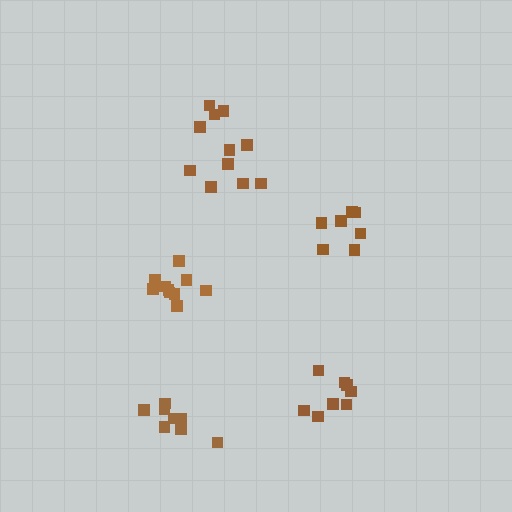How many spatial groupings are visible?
There are 5 spatial groupings.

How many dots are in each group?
Group 1: 7 dots, Group 2: 11 dots, Group 3: 8 dots, Group 4: 8 dots, Group 5: 11 dots (45 total).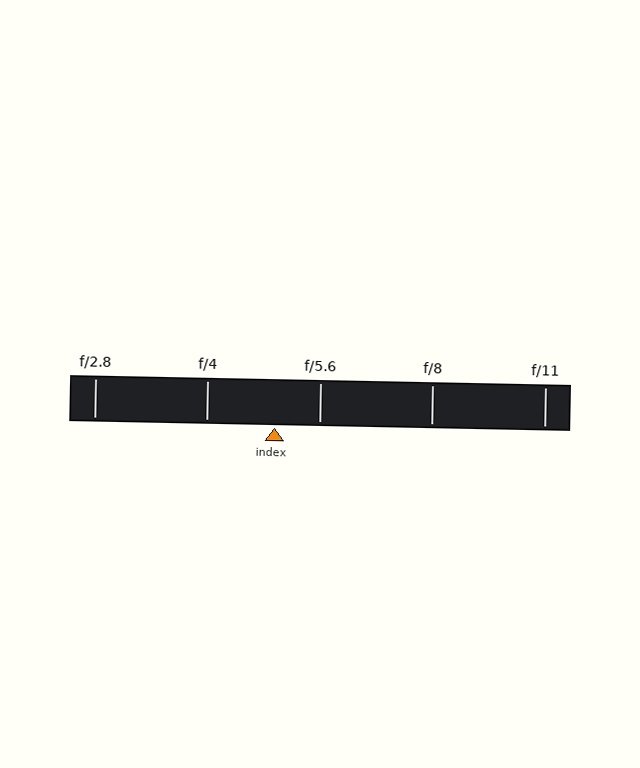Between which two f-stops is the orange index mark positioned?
The index mark is between f/4 and f/5.6.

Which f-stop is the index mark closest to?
The index mark is closest to f/5.6.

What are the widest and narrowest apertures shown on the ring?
The widest aperture shown is f/2.8 and the narrowest is f/11.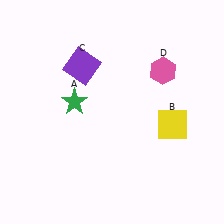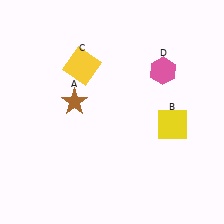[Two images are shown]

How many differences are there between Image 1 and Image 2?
There are 2 differences between the two images.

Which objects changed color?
A changed from green to brown. C changed from purple to yellow.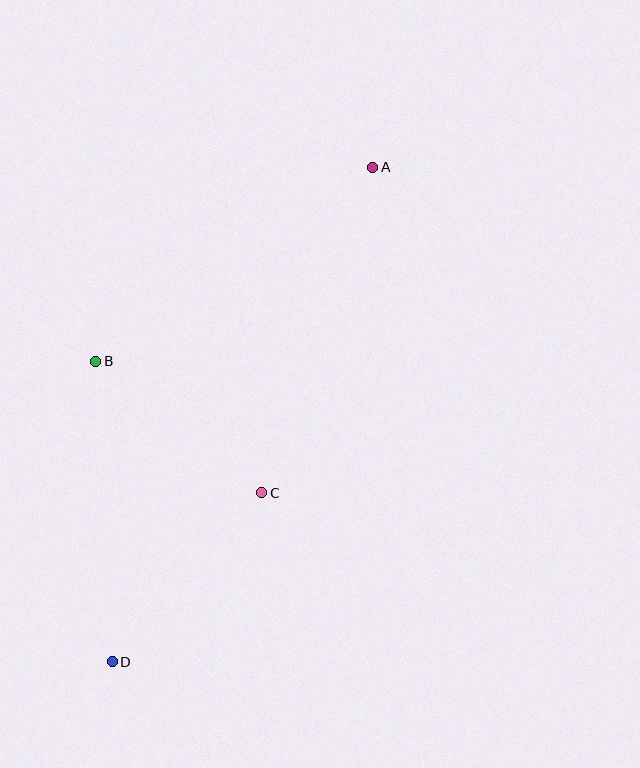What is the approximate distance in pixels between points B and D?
The distance between B and D is approximately 301 pixels.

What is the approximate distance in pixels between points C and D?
The distance between C and D is approximately 226 pixels.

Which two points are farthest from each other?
Points A and D are farthest from each other.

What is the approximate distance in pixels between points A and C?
The distance between A and C is approximately 344 pixels.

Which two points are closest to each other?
Points B and C are closest to each other.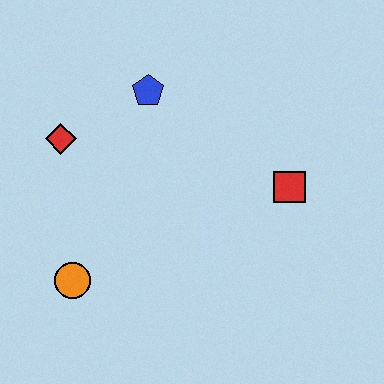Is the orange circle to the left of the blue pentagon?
Yes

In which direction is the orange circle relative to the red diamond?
The orange circle is below the red diamond.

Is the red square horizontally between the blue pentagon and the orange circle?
No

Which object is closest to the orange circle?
The red diamond is closest to the orange circle.